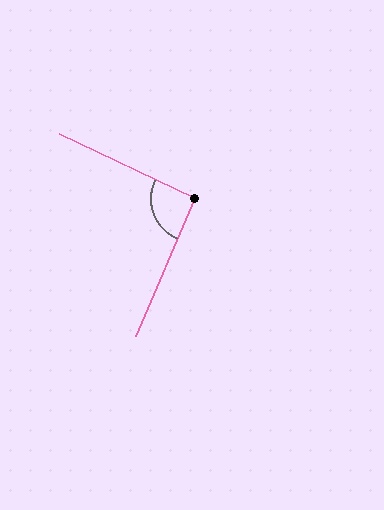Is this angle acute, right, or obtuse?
It is approximately a right angle.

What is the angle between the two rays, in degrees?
Approximately 92 degrees.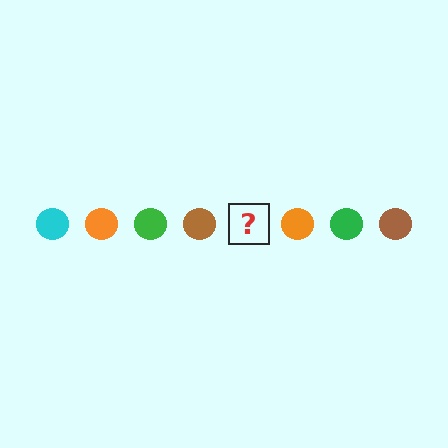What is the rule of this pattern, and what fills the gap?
The rule is that the pattern cycles through cyan, orange, green, brown circles. The gap should be filled with a cyan circle.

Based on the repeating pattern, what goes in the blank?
The blank should be a cyan circle.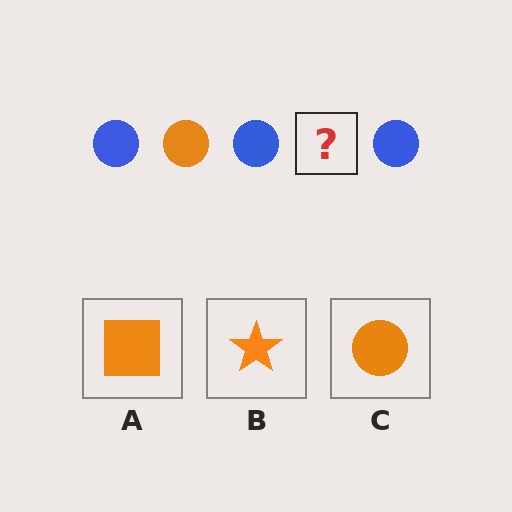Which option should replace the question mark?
Option C.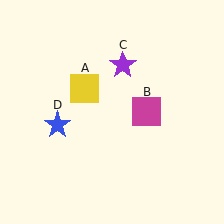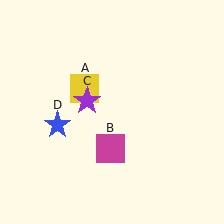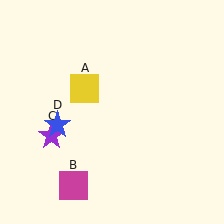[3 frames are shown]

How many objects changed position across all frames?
2 objects changed position: magenta square (object B), purple star (object C).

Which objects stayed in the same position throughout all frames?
Yellow square (object A) and blue star (object D) remained stationary.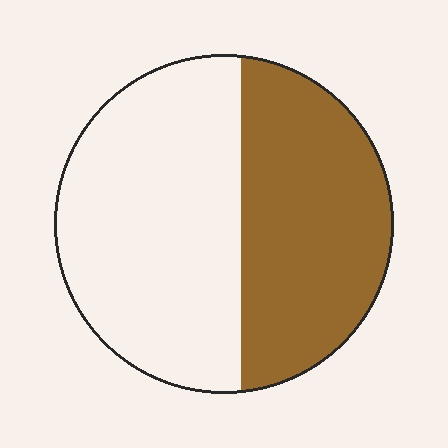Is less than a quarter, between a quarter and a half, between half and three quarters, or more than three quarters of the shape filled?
Between a quarter and a half.